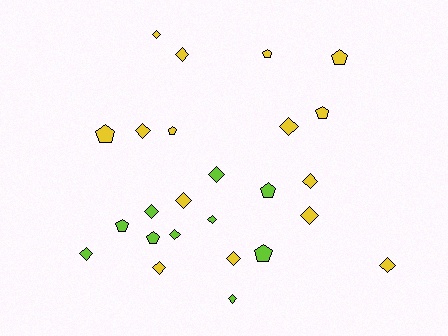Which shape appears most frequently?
Diamond, with 16 objects.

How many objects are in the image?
There are 25 objects.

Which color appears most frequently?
Yellow, with 15 objects.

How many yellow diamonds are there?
There are 10 yellow diamonds.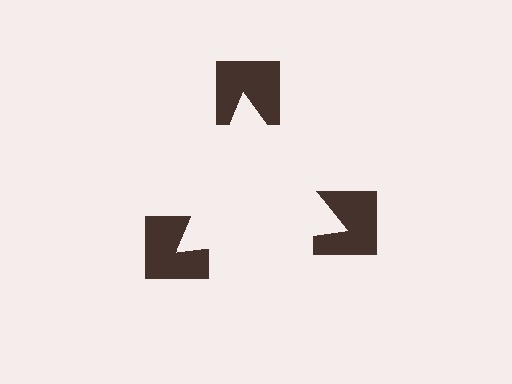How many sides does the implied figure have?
3 sides.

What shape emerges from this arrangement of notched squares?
An illusory triangle — its edges are inferred from the aligned wedge cuts in the notched squares, not physically drawn.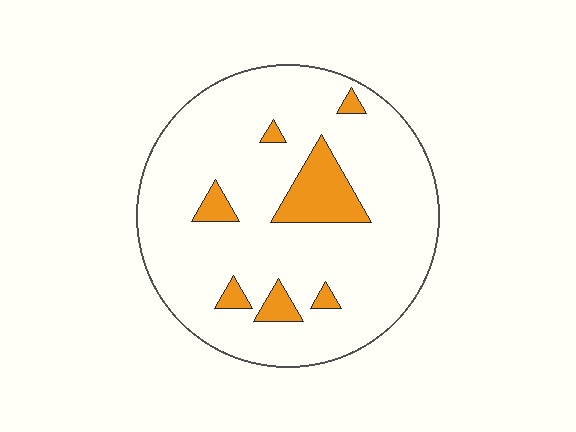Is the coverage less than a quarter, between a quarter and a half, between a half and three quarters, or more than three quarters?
Less than a quarter.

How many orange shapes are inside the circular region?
7.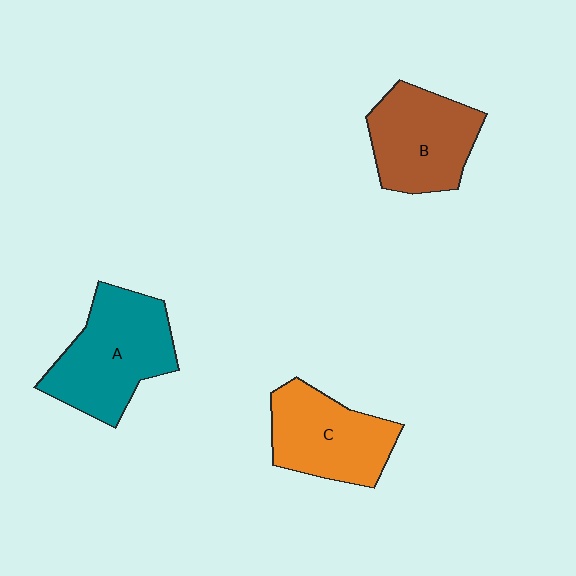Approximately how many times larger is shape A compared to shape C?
Approximately 1.2 times.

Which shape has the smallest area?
Shape C (orange).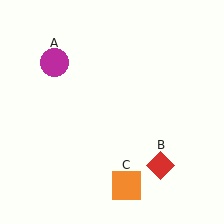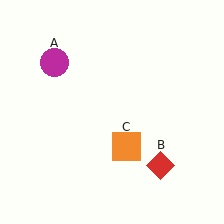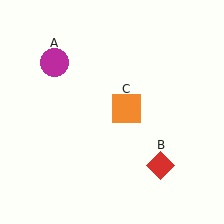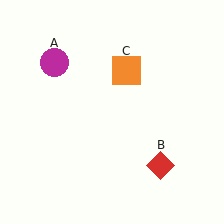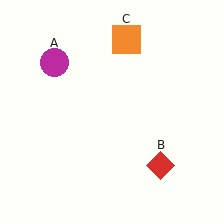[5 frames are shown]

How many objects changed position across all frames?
1 object changed position: orange square (object C).